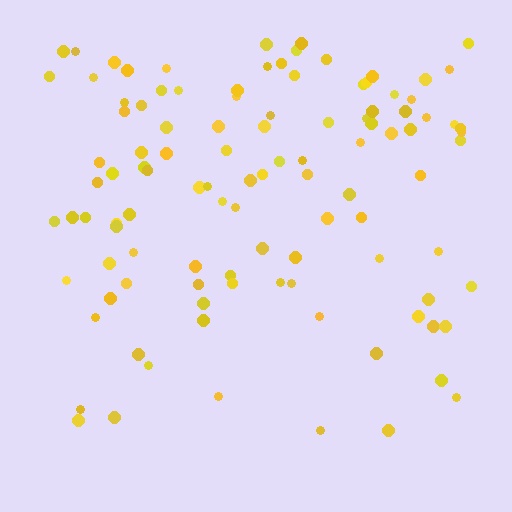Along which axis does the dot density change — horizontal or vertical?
Vertical.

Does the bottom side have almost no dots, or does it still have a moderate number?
Still a moderate number, just noticeably fewer than the top.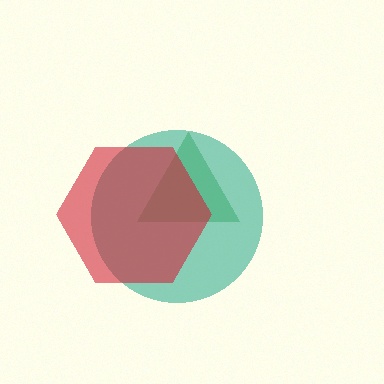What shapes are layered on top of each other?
The layered shapes are: a green triangle, a teal circle, a red hexagon.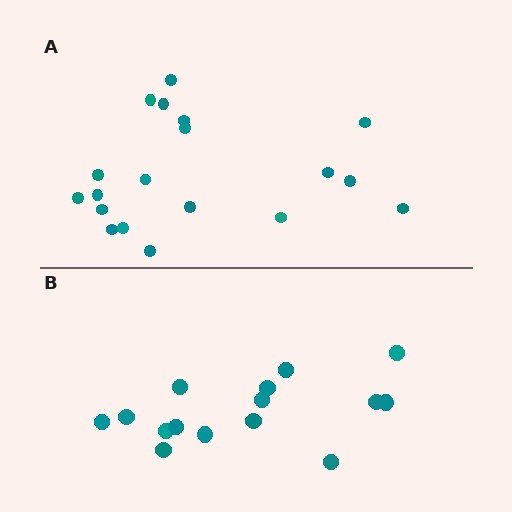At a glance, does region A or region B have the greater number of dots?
Region A (the top region) has more dots.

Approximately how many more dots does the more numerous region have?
Region A has about 4 more dots than region B.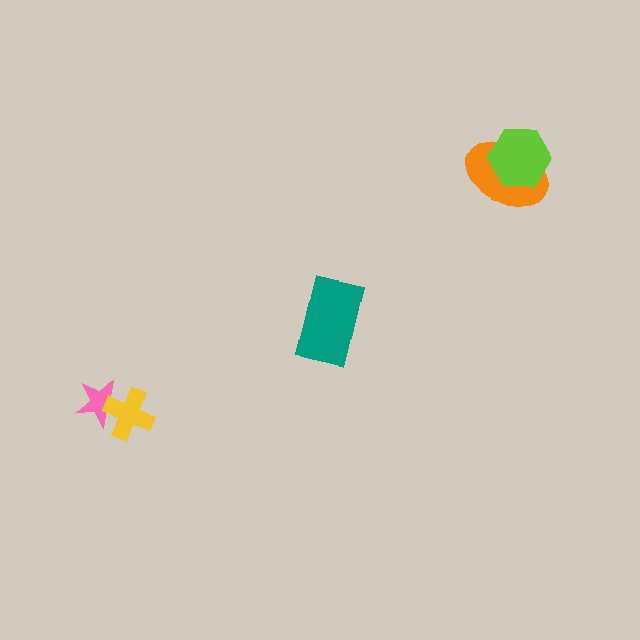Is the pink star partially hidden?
Yes, it is partially covered by another shape.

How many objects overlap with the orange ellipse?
1 object overlaps with the orange ellipse.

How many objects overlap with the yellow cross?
1 object overlaps with the yellow cross.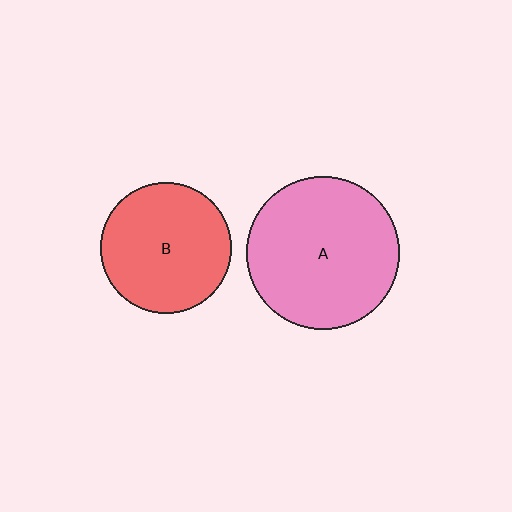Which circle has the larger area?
Circle A (pink).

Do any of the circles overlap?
No, none of the circles overlap.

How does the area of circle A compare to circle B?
Approximately 1.4 times.